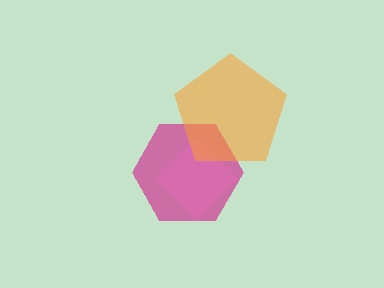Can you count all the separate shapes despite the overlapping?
Yes, there are 3 separate shapes.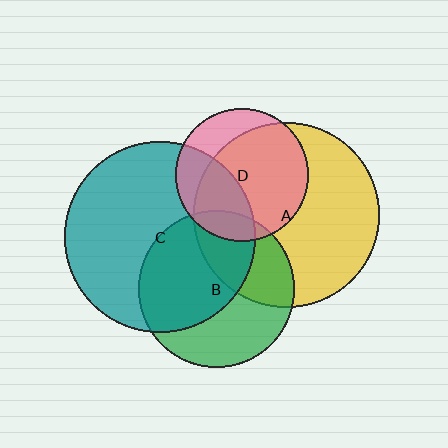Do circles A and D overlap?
Yes.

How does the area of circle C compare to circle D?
Approximately 2.0 times.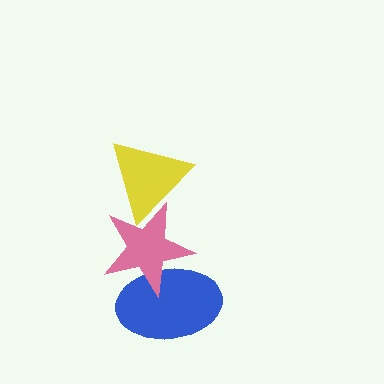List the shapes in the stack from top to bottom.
From top to bottom: the yellow triangle, the pink star, the blue ellipse.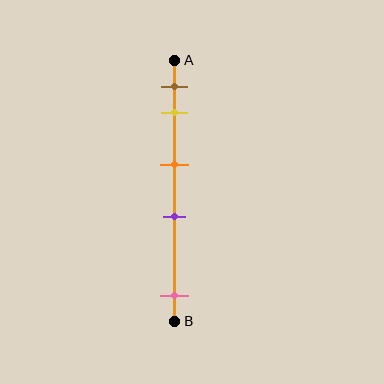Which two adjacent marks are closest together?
The brown and yellow marks are the closest adjacent pair.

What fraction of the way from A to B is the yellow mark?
The yellow mark is approximately 20% (0.2) of the way from A to B.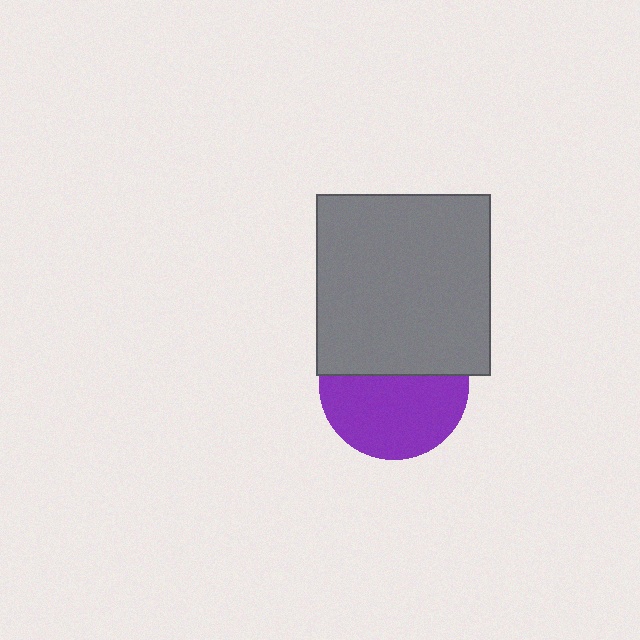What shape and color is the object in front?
The object in front is a gray rectangle.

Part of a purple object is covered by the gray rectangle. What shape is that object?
It is a circle.